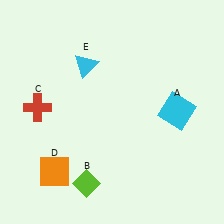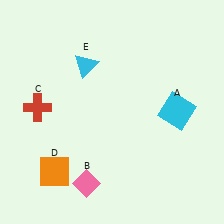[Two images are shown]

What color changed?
The diamond (B) changed from lime in Image 1 to pink in Image 2.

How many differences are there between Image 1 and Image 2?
There is 1 difference between the two images.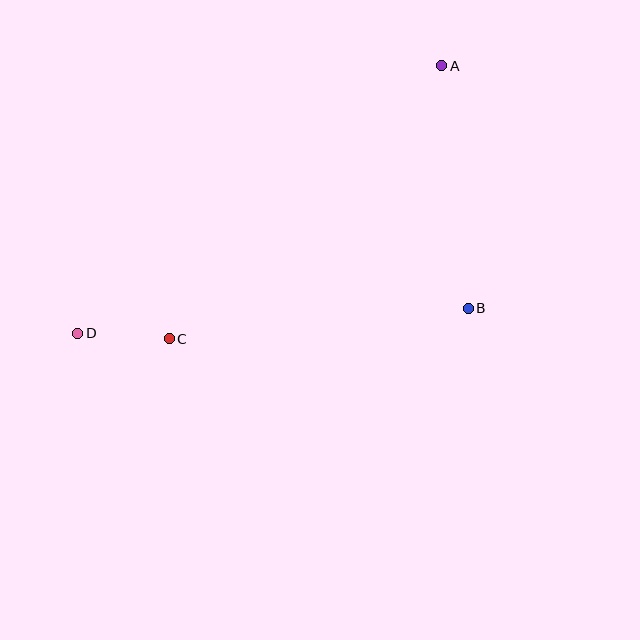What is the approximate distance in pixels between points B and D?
The distance between B and D is approximately 391 pixels.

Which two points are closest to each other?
Points C and D are closest to each other.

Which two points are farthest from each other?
Points A and D are farthest from each other.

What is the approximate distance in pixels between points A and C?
The distance between A and C is approximately 385 pixels.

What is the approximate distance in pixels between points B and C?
The distance between B and C is approximately 300 pixels.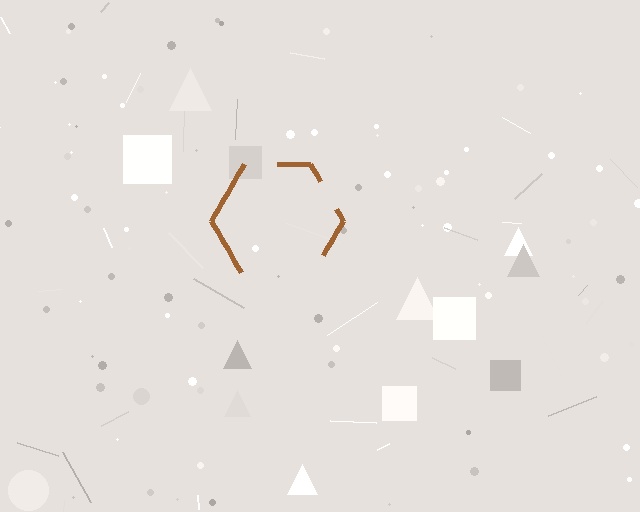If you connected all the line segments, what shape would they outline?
They would outline a hexagon.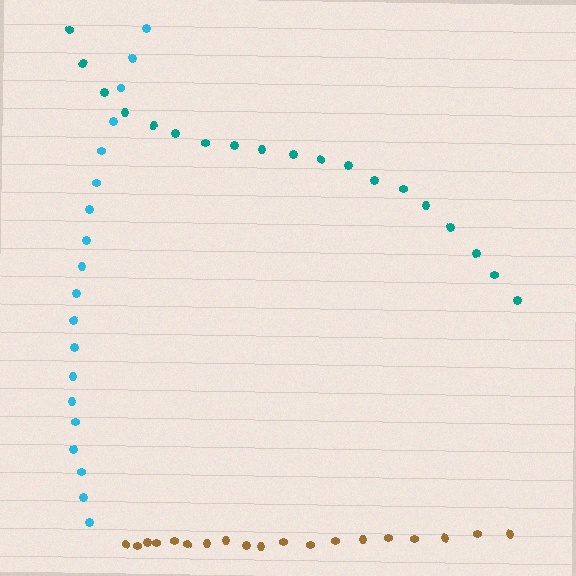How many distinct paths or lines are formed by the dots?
There are 3 distinct paths.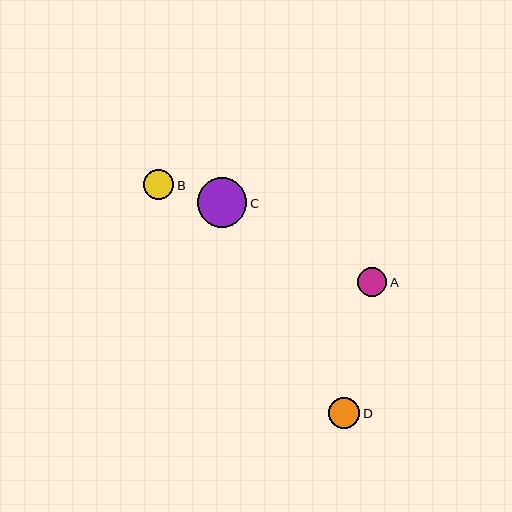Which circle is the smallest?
Circle A is the smallest with a size of approximately 29 pixels.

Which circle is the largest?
Circle C is the largest with a size of approximately 50 pixels.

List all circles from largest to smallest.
From largest to smallest: C, D, B, A.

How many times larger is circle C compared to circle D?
Circle C is approximately 1.6 times the size of circle D.